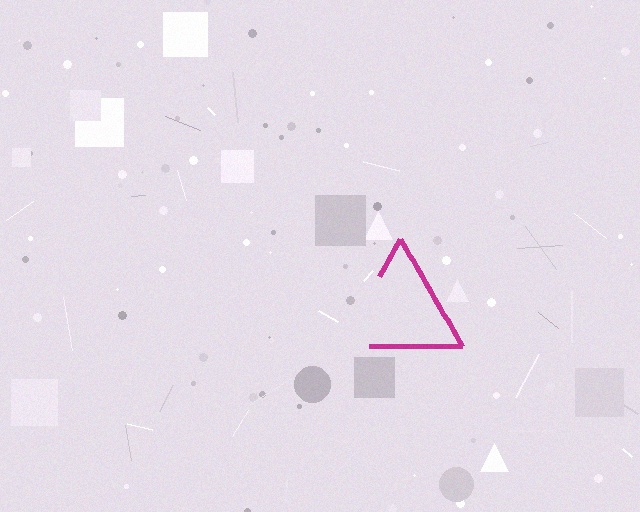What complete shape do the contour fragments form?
The contour fragments form a triangle.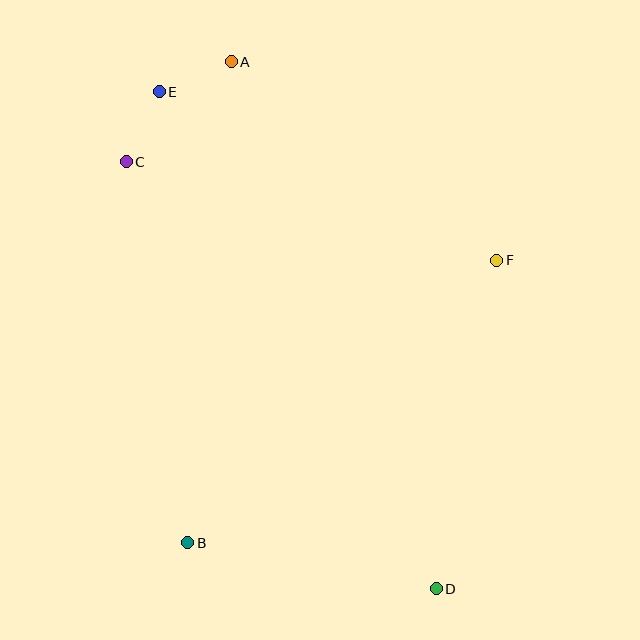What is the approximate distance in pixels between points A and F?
The distance between A and F is approximately 332 pixels.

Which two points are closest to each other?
Points C and E are closest to each other.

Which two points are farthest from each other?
Points D and E are farthest from each other.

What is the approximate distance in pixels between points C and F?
The distance between C and F is approximately 384 pixels.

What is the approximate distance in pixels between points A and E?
The distance between A and E is approximately 78 pixels.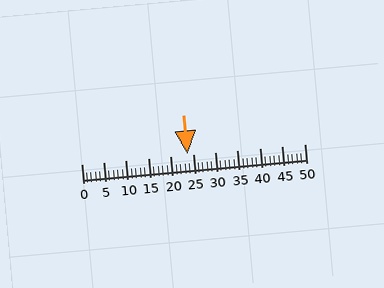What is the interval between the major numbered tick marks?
The major tick marks are spaced 5 units apart.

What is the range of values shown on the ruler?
The ruler shows values from 0 to 50.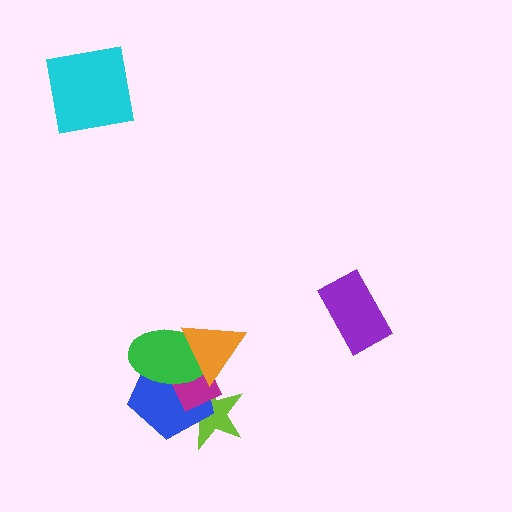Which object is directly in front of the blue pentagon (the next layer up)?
The magenta diamond is directly in front of the blue pentagon.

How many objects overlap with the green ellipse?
3 objects overlap with the green ellipse.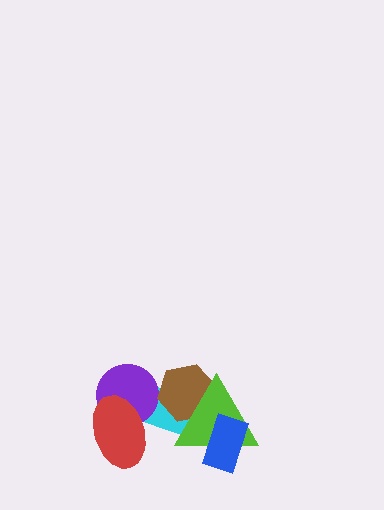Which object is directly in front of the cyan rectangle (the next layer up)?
The purple circle is directly in front of the cyan rectangle.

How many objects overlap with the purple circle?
2 objects overlap with the purple circle.